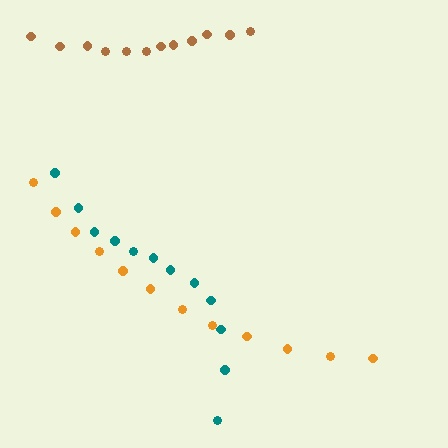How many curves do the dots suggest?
There are 3 distinct paths.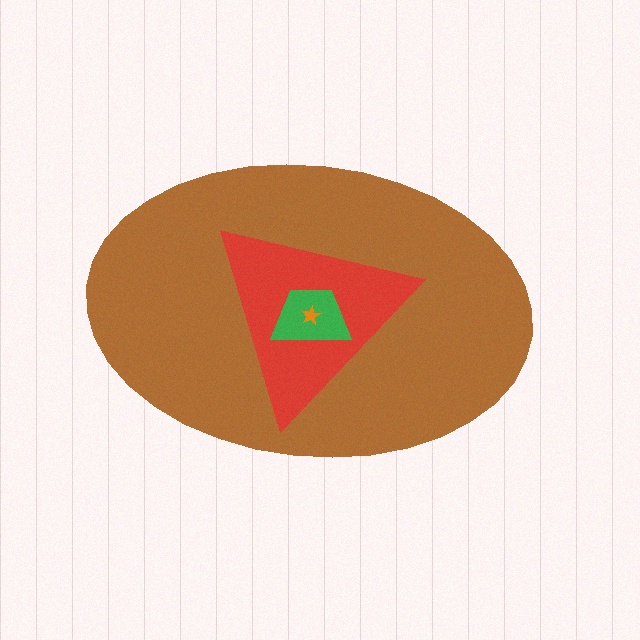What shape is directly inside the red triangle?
The green trapezoid.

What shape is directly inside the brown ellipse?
The red triangle.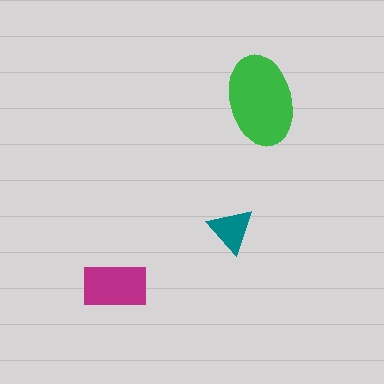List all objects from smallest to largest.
The teal triangle, the magenta rectangle, the green ellipse.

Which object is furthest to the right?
The green ellipse is rightmost.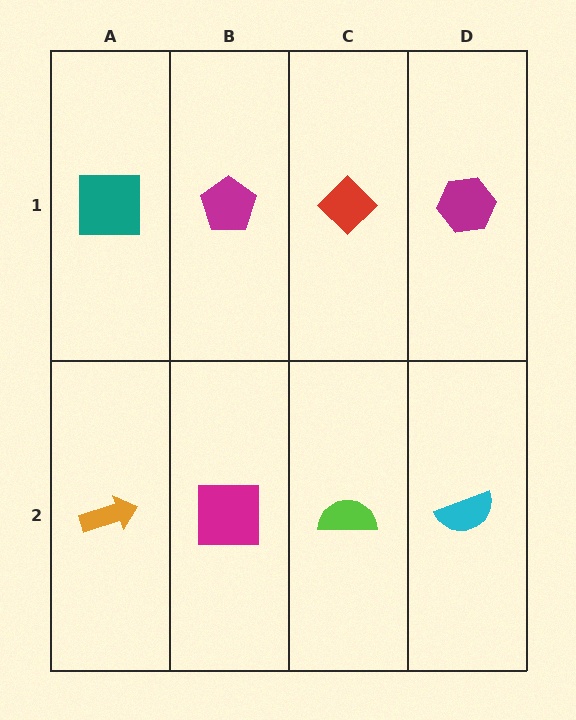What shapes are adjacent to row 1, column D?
A cyan semicircle (row 2, column D), a red diamond (row 1, column C).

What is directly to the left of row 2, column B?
An orange arrow.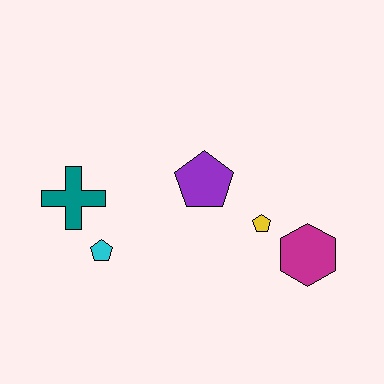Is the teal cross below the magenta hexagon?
No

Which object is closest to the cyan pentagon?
The teal cross is closest to the cyan pentagon.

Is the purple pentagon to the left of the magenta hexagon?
Yes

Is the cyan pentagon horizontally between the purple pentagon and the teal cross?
Yes